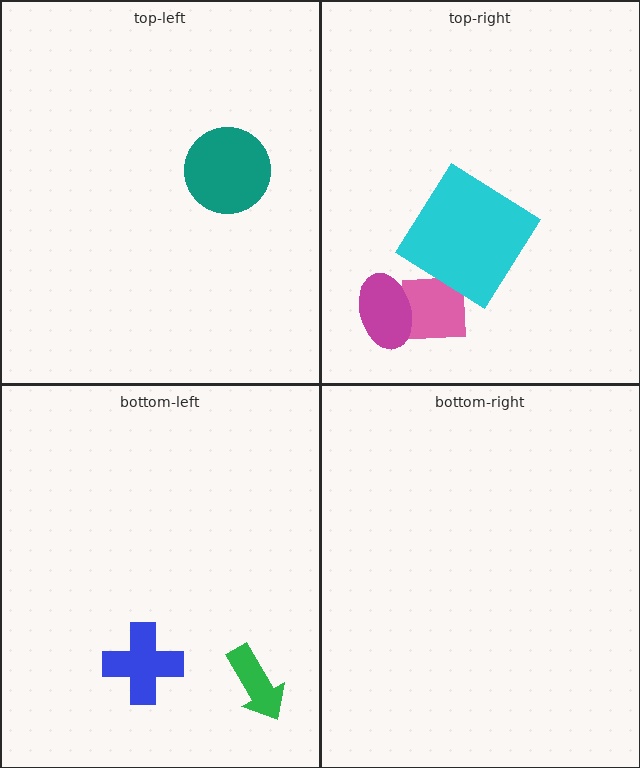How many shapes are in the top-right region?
3.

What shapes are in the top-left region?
The teal circle.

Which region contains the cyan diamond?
The top-right region.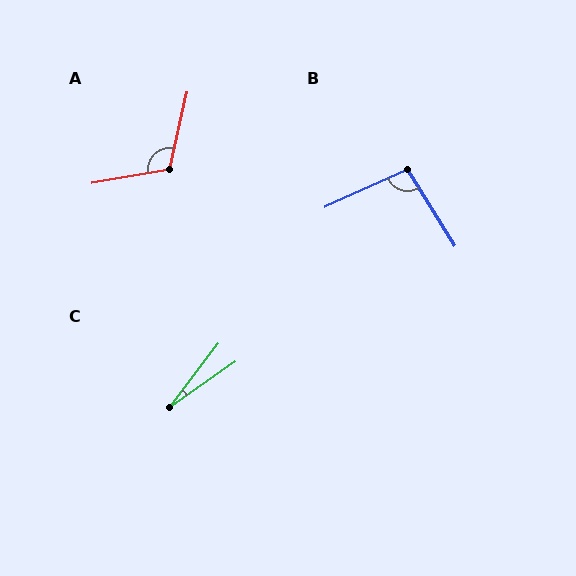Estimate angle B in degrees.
Approximately 98 degrees.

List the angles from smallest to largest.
C (18°), B (98°), A (112°).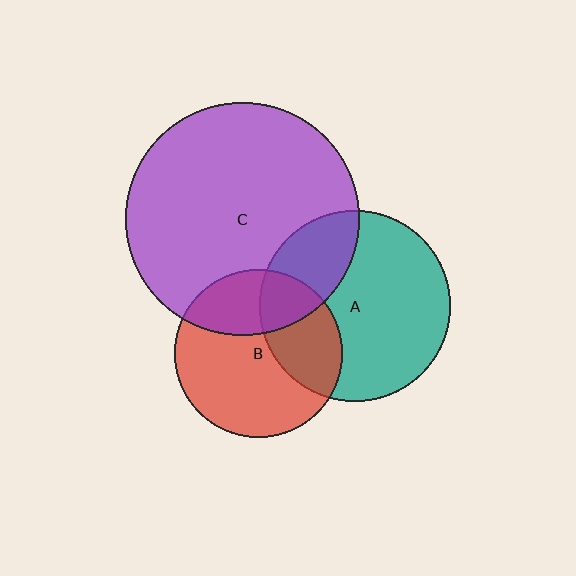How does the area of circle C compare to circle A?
Approximately 1.5 times.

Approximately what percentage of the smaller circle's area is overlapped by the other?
Approximately 30%.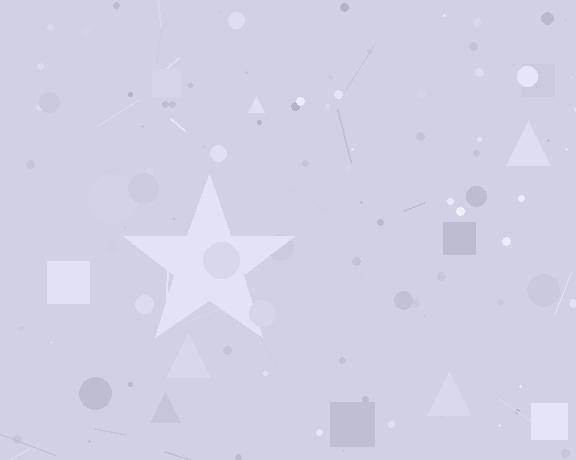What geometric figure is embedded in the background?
A star is embedded in the background.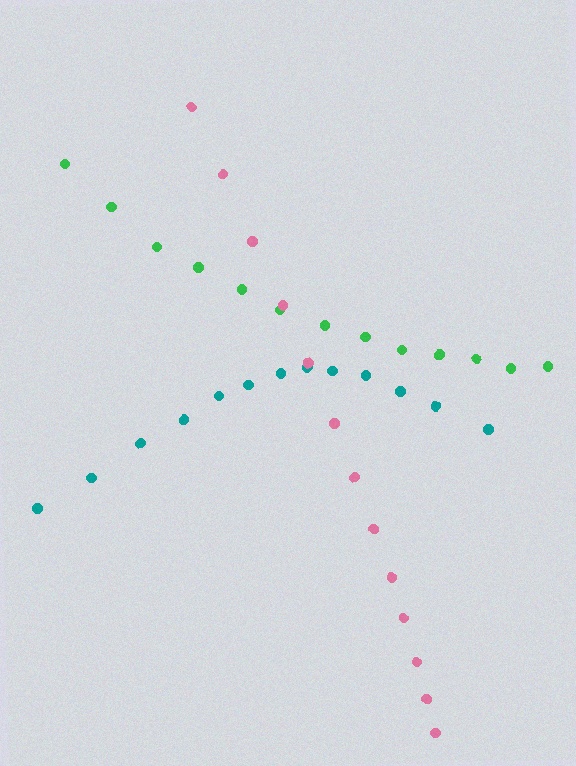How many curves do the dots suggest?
There are 3 distinct paths.